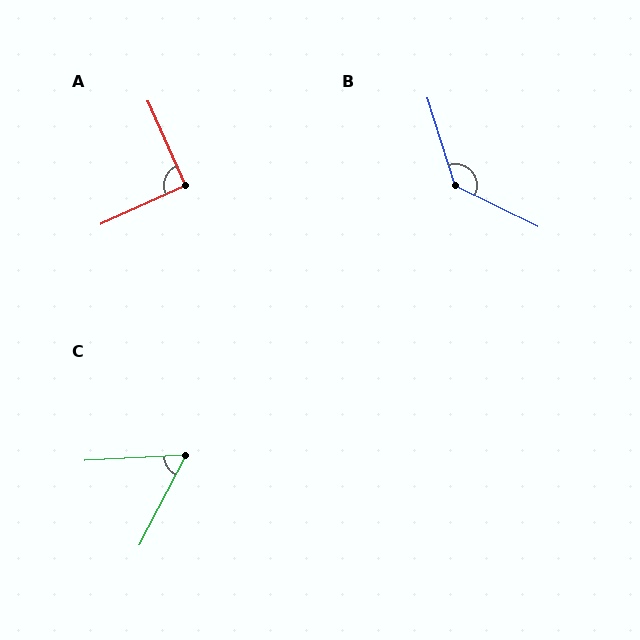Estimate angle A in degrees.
Approximately 91 degrees.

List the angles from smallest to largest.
C (60°), A (91°), B (134°).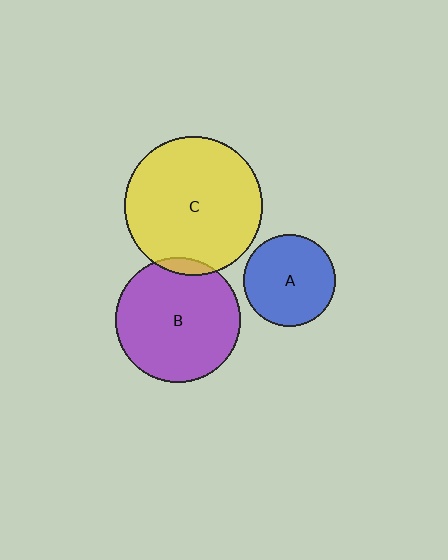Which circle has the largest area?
Circle C (yellow).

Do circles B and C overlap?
Yes.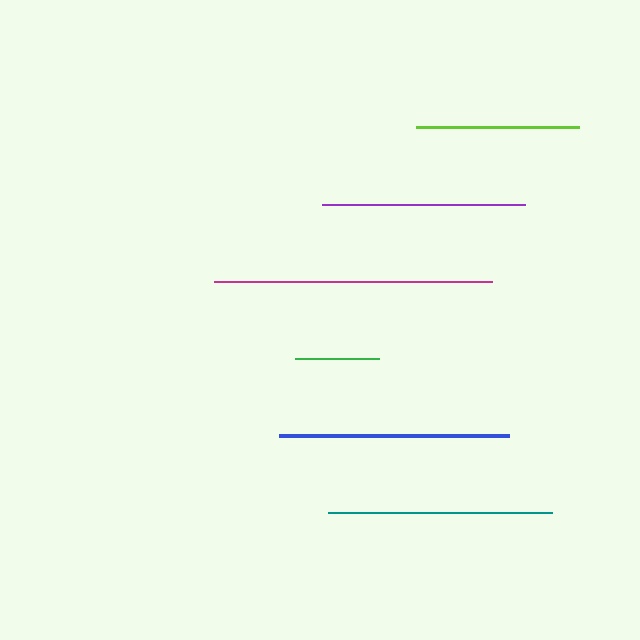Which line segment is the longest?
The magenta line is the longest at approximately 278 pixels.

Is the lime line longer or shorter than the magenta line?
The magenta line is longer than the lime line.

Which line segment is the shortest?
The green line is the shortest at approximately 84 pixels.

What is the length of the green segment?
The green segment is approximately 84 pixels long.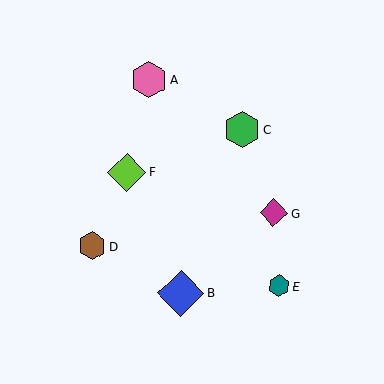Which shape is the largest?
The blue diamond (labeled B) is the largest.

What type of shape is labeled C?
Shape C is a green hexagon.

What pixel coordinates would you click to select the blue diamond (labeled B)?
Click at (181, 293) to select the blue diamond B.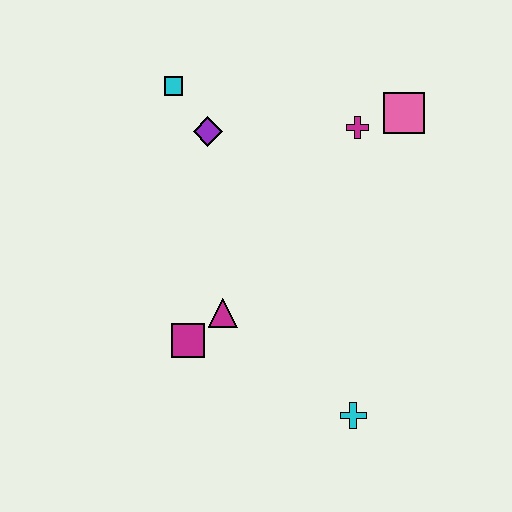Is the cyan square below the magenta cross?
No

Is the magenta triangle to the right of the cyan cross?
No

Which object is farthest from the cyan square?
The cyan cross is farthest from the cyan square.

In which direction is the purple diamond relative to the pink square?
The purple diamond is to the left of the pink square.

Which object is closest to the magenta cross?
The pink square is closest to the magenta cross.